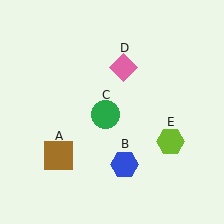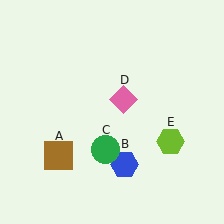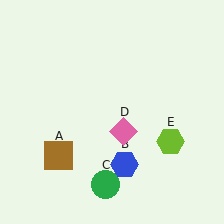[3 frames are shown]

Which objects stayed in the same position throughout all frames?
Brown square (object A) and blue hexagon (object B) and lime hexagon (object E) remained stationary.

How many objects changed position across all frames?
2 objects changed position: green circle (object C), pink diamond (object D).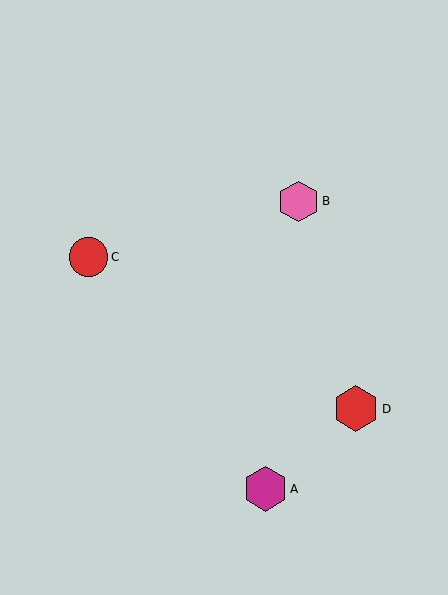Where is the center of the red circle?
The center of the red circle is at (88, 257).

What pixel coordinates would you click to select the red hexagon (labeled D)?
Click at (356, 409) to select the red hexagon D.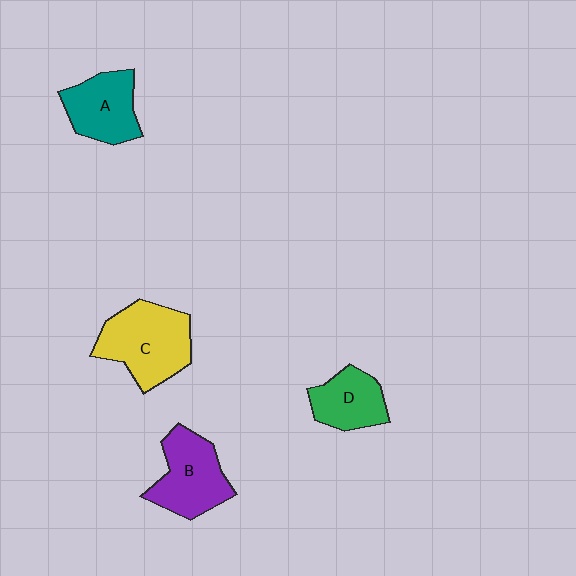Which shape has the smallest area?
Shape D (green).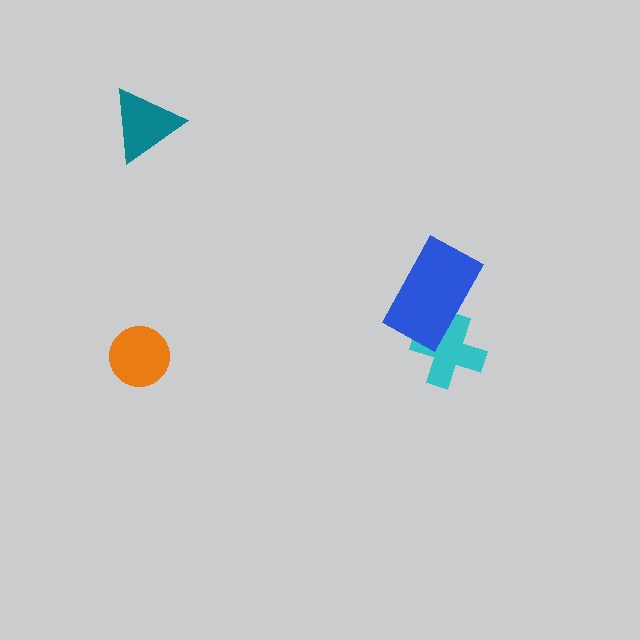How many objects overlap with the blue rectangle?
1 object overlaps with the blue rectangle.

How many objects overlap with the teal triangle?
0 objects overlap with the teal triangle.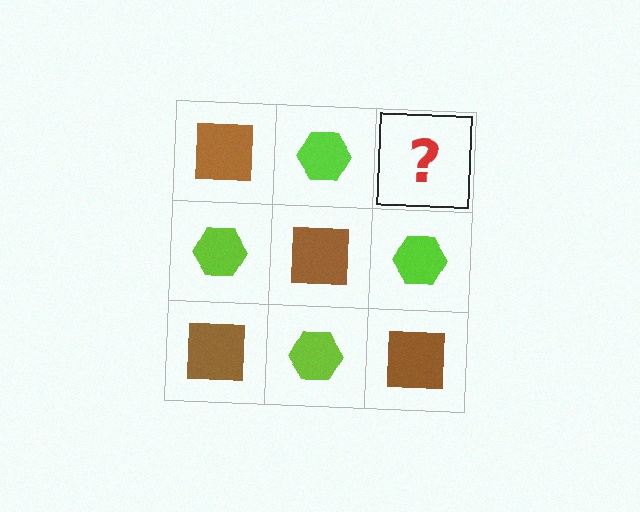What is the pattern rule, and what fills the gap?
The rule is that it alternates brown square and lime hexagon in a checkerboard pattern. The gap should be filled with a brown square.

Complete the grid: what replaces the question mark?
The question mark should be replaced with a brown square.